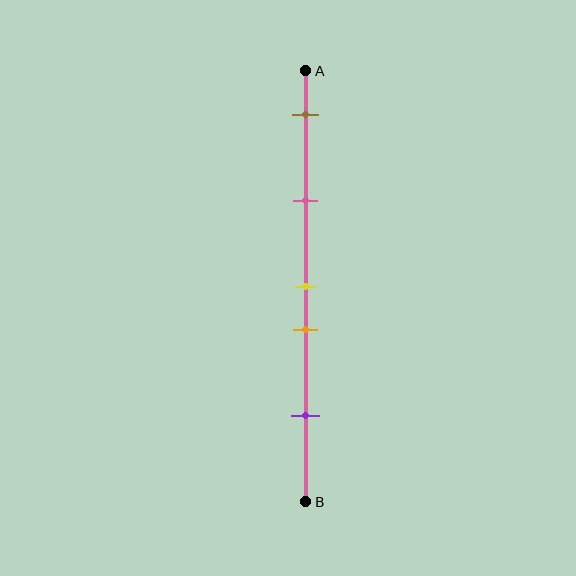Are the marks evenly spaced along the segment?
No, the marks are not evenly spaced.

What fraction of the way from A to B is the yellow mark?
The yellow mark is approximately 50% (0.5) of the way from A to B.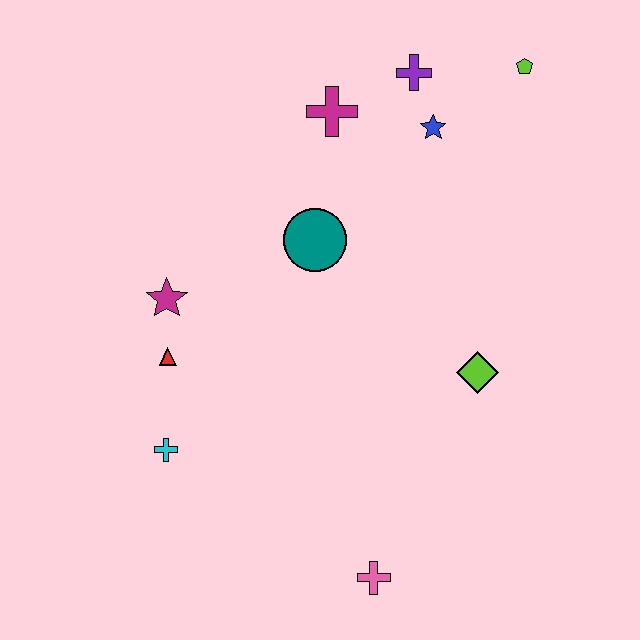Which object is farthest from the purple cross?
The pink cross is farthest from the purple cross.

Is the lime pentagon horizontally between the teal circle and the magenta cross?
No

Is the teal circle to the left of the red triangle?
No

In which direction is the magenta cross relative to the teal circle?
The magenta cross is above the teal circle.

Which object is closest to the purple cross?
The blue star is closest to the purple cross.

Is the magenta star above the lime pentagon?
No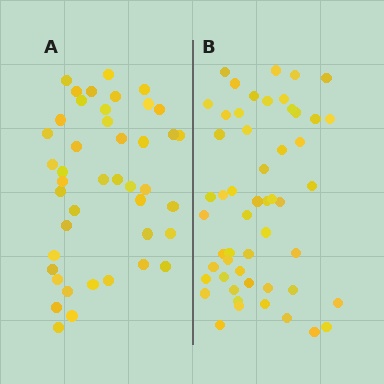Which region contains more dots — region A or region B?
Region B (the right region) has more dots.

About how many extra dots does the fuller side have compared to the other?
Region B has roughly 10 or so more dots than region A.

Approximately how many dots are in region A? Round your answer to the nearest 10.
About 40 dots. (The exact count is 43, which rounds to 40.)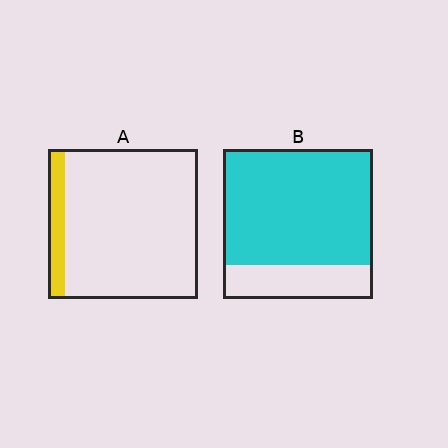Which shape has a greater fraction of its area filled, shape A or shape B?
Shape B.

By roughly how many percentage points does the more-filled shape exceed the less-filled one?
By roughly 65 percentage points (B over A).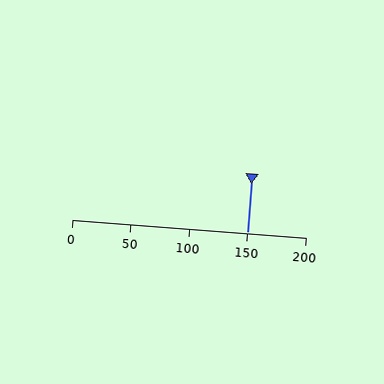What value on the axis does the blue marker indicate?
The marker indicates approximately 150.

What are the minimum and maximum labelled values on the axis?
The axis runs from 0 to 200.